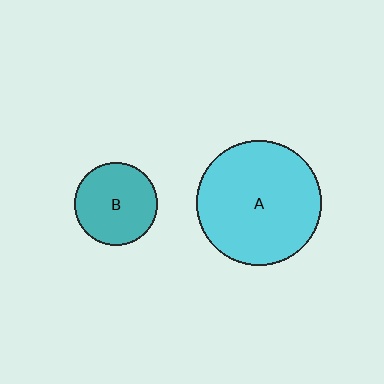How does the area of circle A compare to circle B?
Approximately 2.3 times.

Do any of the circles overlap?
No, none of the circles overlap.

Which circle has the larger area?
Circle A (cyan).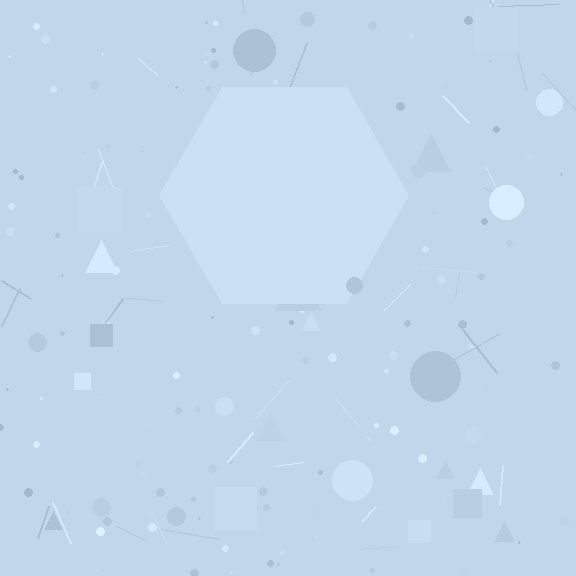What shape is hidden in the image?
A hexagon is hidden in the image.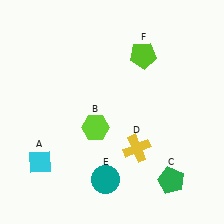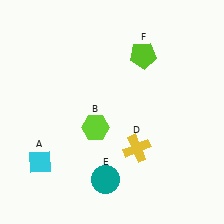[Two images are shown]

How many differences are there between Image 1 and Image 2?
There is 1 difference between the two images.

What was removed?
The green pentagon (C) was removed in Image 2.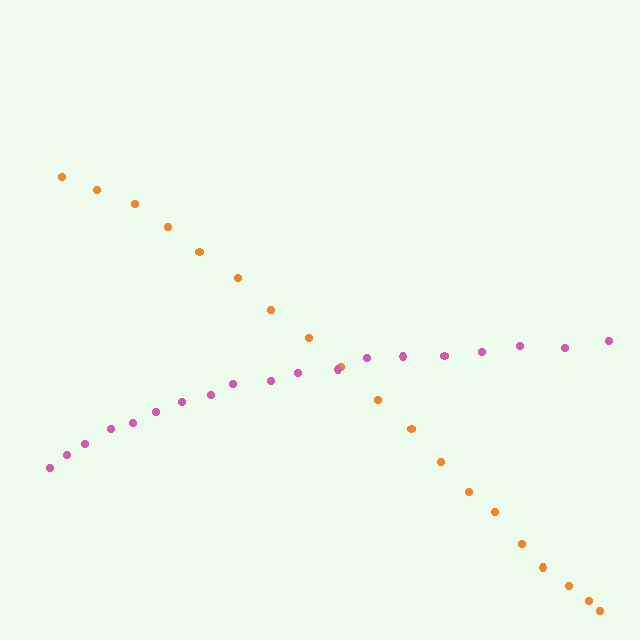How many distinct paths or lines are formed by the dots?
There are 2 distinct paths.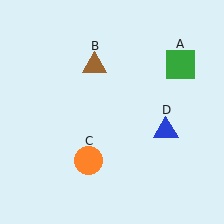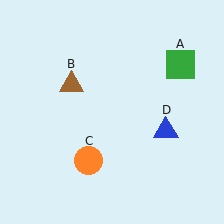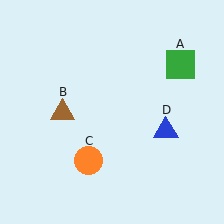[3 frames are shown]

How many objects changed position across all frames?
1 object changed position: brown triangle (object B).